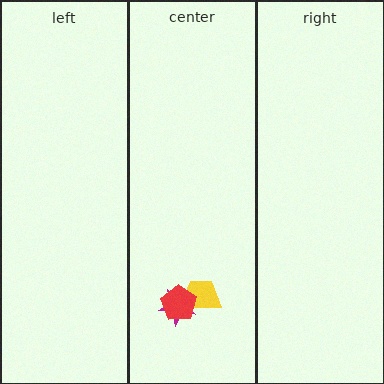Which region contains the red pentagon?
The center region.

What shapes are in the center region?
The magenta star, the yellow trapezoid, the red pentagon.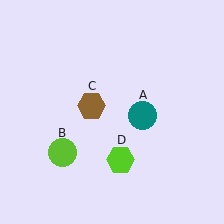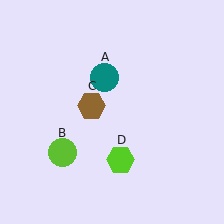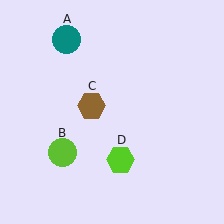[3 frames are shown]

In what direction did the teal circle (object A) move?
The teal circle (object A) moved up and to the left.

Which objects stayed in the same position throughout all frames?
Lime circle (object B) and brown hexagon (object C) and lime hexagon (object D) remained stationary.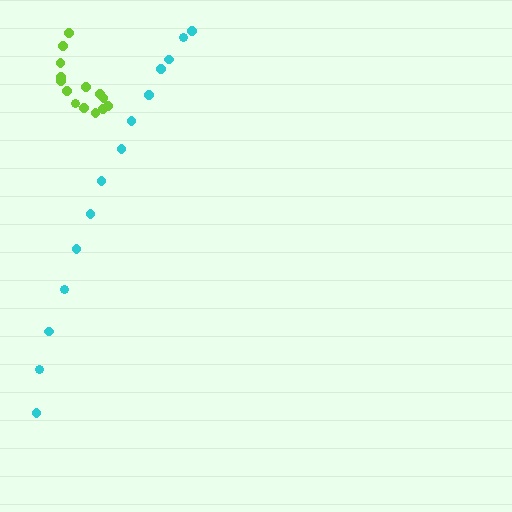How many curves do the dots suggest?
There are 2 distinct paths.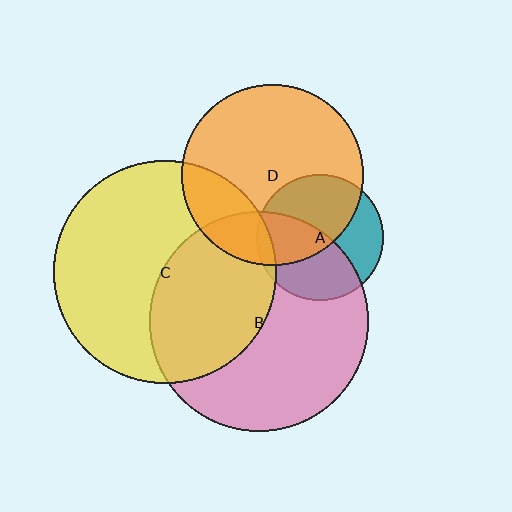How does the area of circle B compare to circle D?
Approximately 1.5 times.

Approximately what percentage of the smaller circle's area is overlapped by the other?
Approximately 5%.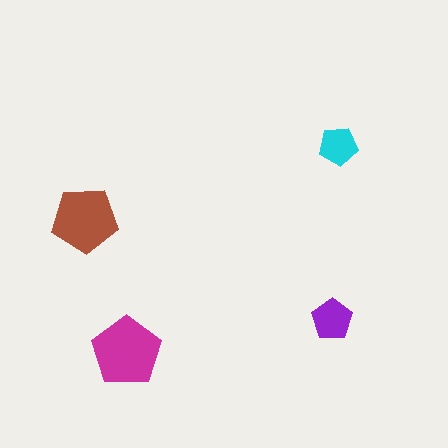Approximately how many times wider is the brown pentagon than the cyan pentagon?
About 1.5 times wider.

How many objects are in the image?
There are 4 objects in the image.